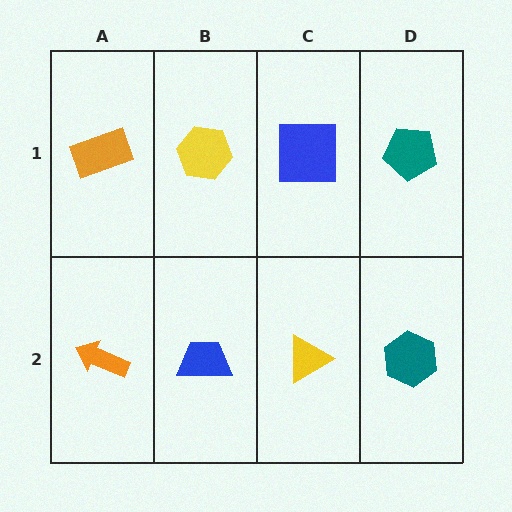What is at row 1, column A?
An orange rectangle.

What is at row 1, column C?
A blue square.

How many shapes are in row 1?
4 shapes.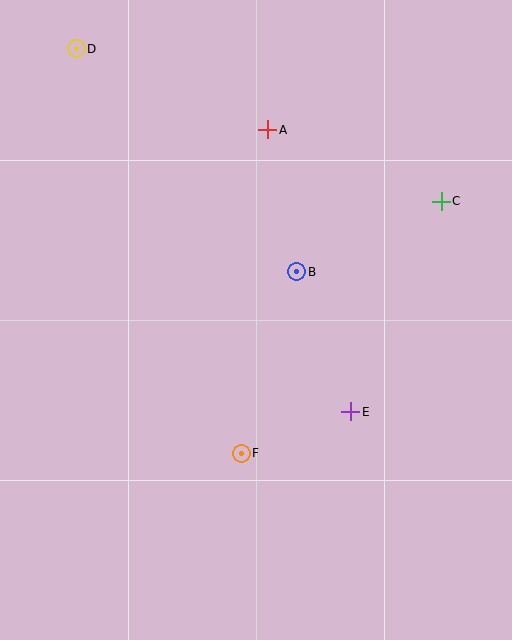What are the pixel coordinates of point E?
Point E is at (351, 412).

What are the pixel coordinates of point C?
Point C is at (441, 201).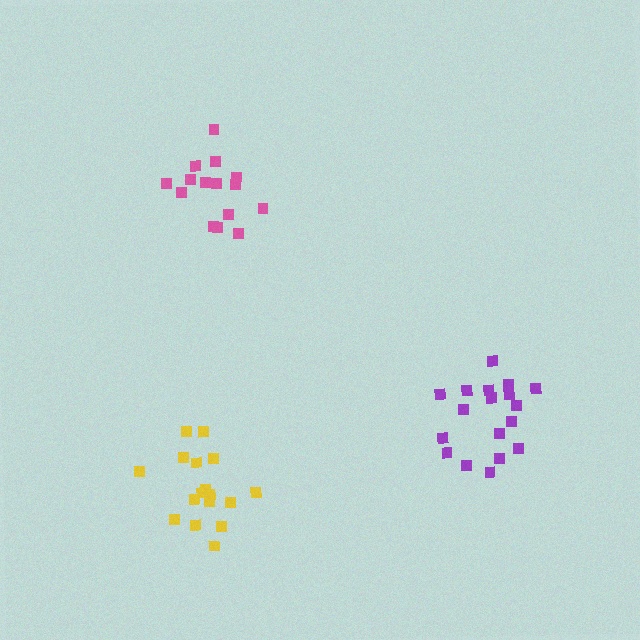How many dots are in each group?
Group 1: 15 dots, Group 2: 18 dots, Group 3: 17 dots (50 total).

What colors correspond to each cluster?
The clusters are colored: pink, purple, yellow.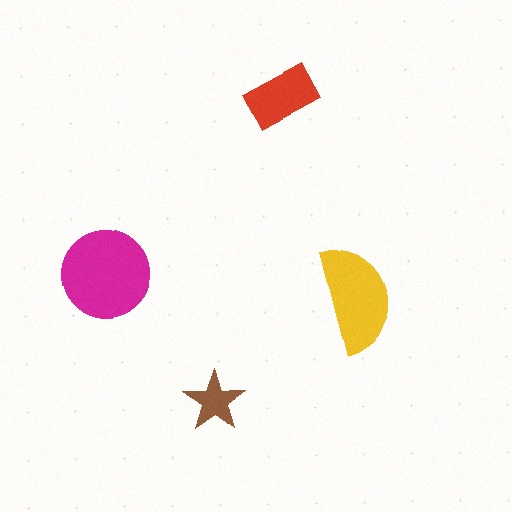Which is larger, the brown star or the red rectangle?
The red rectangle.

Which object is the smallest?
The brown star.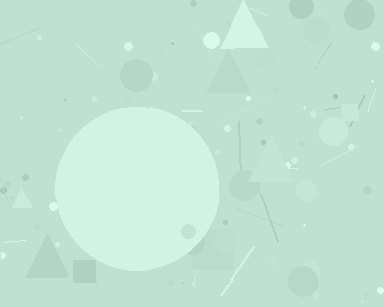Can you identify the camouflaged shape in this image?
The camouflaged shape is a circle.